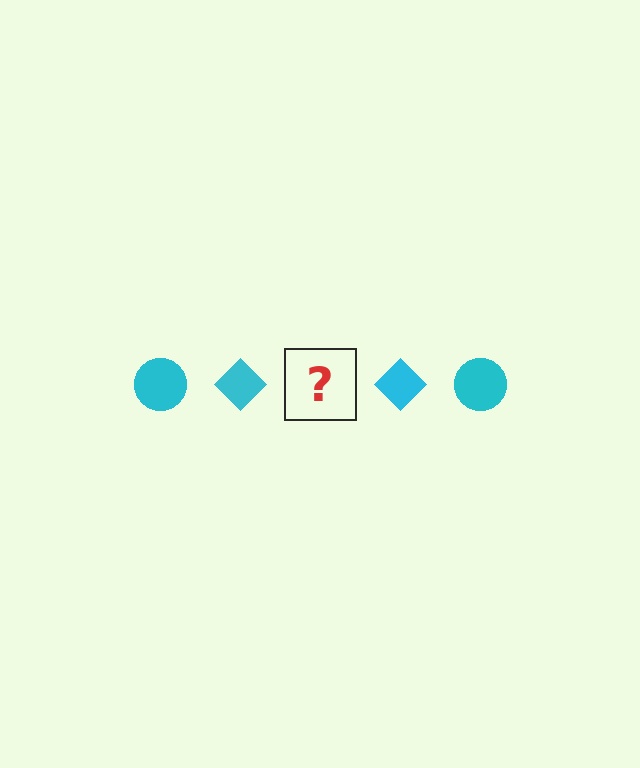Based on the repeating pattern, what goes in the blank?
The blank should be a cyan circle.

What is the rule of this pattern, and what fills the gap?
The rule is that the pattern cycles through circle, diamond shapes in cyan. The gap should be filled with a cyan circle.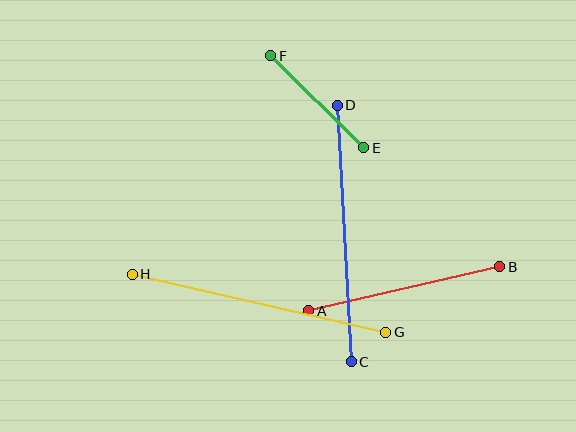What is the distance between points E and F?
The distance is approximately 131 pixels.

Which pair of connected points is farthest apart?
Points G and H are farthest apart.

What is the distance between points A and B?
The distance is approximately 196 pixels.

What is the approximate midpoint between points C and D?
The midpoint is at approximately (344, 234) pixels.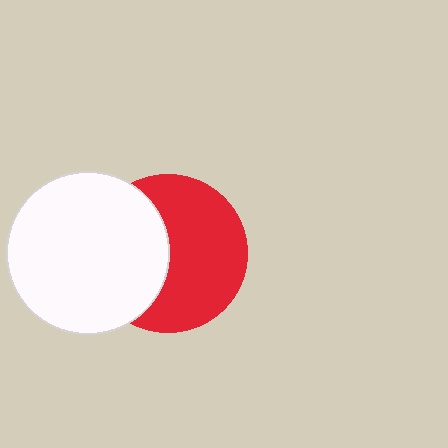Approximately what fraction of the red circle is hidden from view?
Roughly 41% of the red circle is hidden behind the white circle.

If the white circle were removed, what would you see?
You would see the complete red circle.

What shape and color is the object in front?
The object in front is a white circle.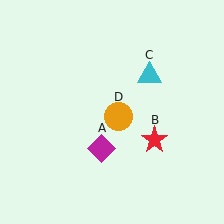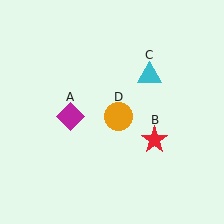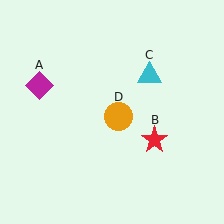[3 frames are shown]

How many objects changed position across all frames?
1 object changed position: magenta diamond (object A).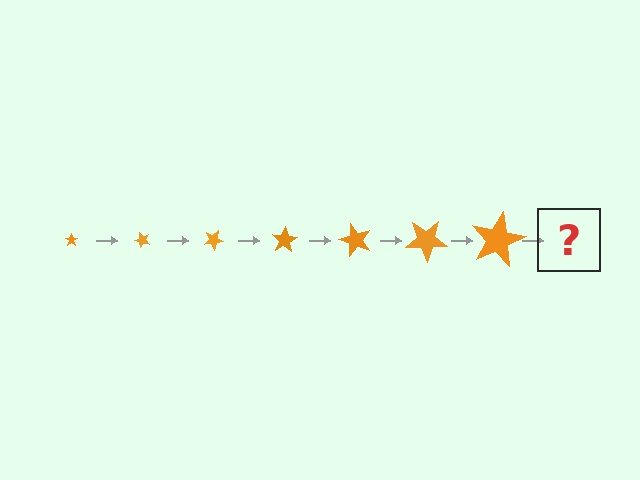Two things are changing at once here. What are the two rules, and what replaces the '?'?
The two rules are that the star grows larger each step and it rotates 50 degrees each step. The '?' should be a star, larger than the previous one and rotated 350 degrees from the start.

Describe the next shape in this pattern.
It should be a star, larger than the previous one and rotated 350 degrees from the start.